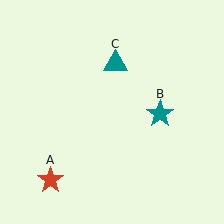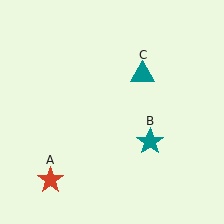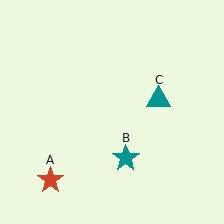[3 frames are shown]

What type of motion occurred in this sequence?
The teal star (object B), teal triangle (object C) rotated clockwise around the center of the scene.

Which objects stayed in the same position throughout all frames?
Red star (object A) remained stationary.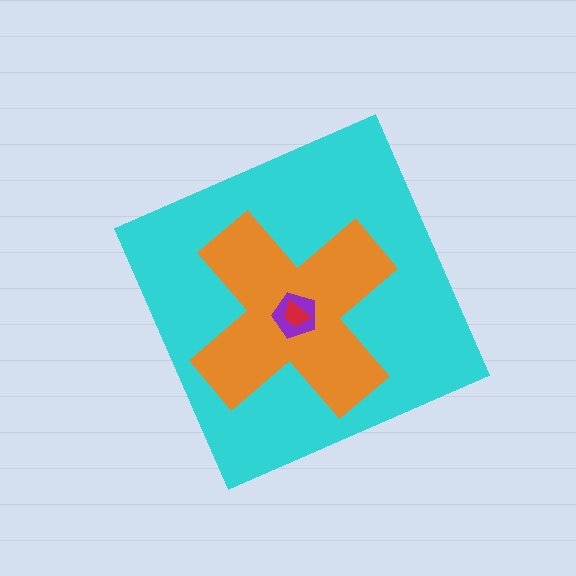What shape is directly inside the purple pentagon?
The red trapezoid.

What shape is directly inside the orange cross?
The purple pentagon.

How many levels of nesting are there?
4.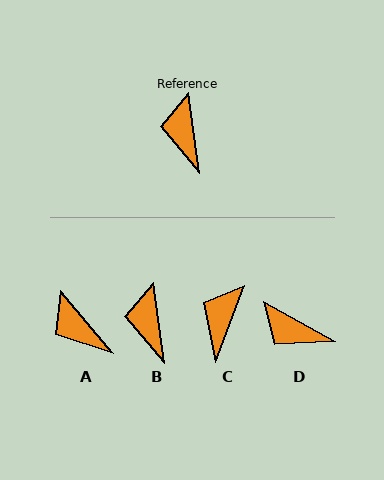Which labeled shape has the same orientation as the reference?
B.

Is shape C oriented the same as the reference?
No, it is off by about 29 degrees.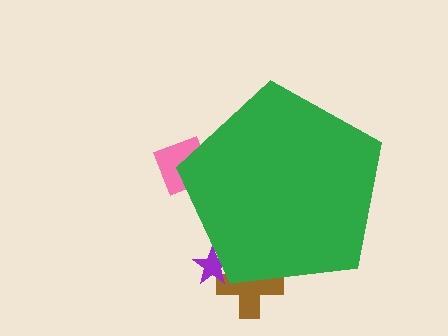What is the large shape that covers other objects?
A green pentagon.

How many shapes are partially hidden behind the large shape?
3 shapes are partially hidden.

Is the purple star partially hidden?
Yes, the purple star is partially hidden behind the green pentagon.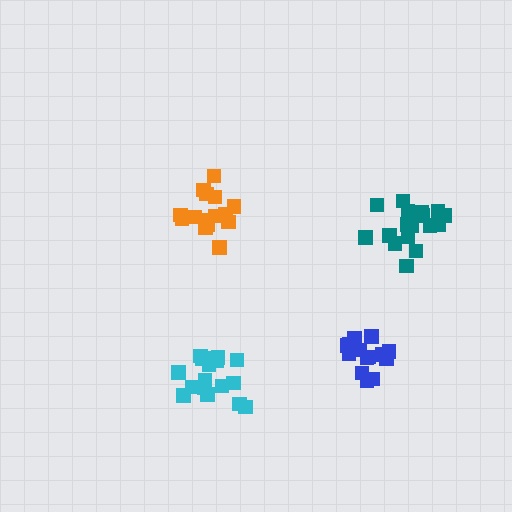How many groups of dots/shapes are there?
There are 4 groups.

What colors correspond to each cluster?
The clusters are colored: orange, cyan, blue, teal.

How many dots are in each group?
Group 1: 15 dots, Group 2: 17 dots, Group 3: 14 dots, Group 4: 18 dots (64 total).